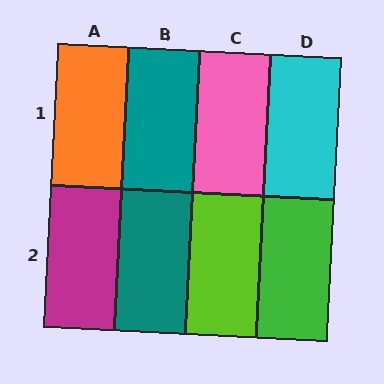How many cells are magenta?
1 cell is magenta.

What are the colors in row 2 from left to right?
Magenta, teal, lime, green.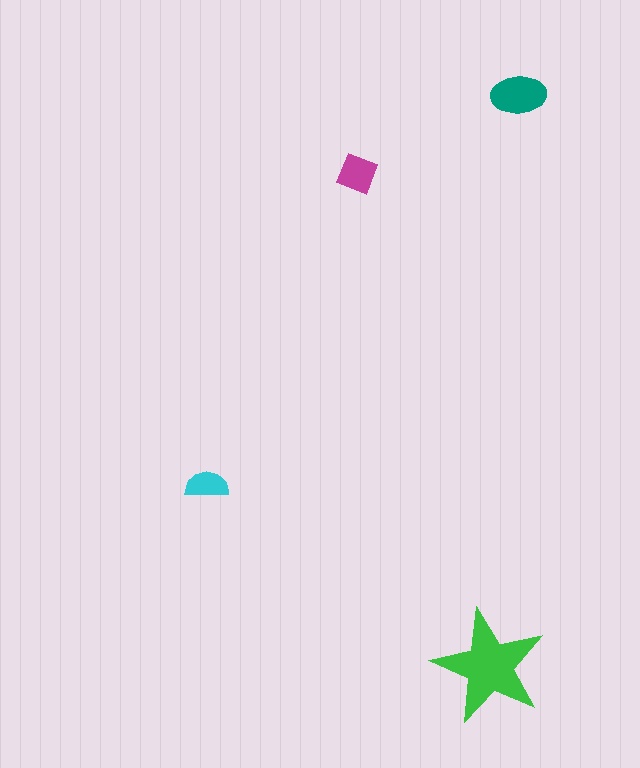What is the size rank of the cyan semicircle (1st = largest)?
4th.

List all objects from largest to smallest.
The green star, the teal ellipse, the magenta square, the cyan semicircle.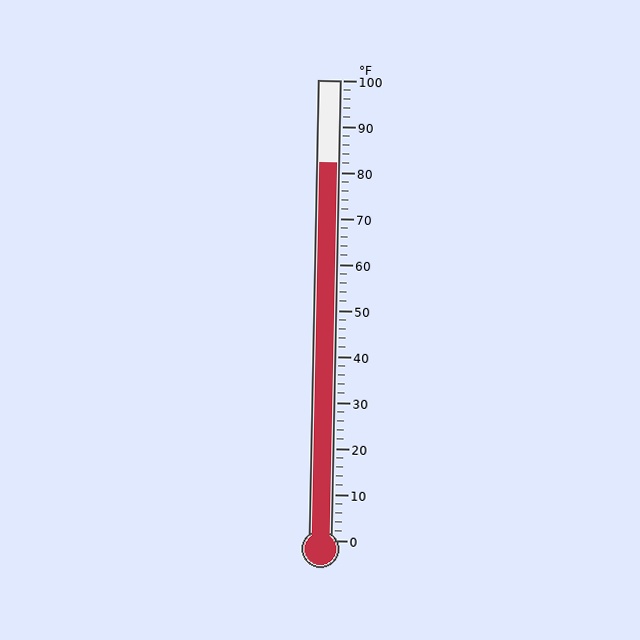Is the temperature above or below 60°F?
The temperature is above 60°F.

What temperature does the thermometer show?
The thermometer shows approximately 82°F.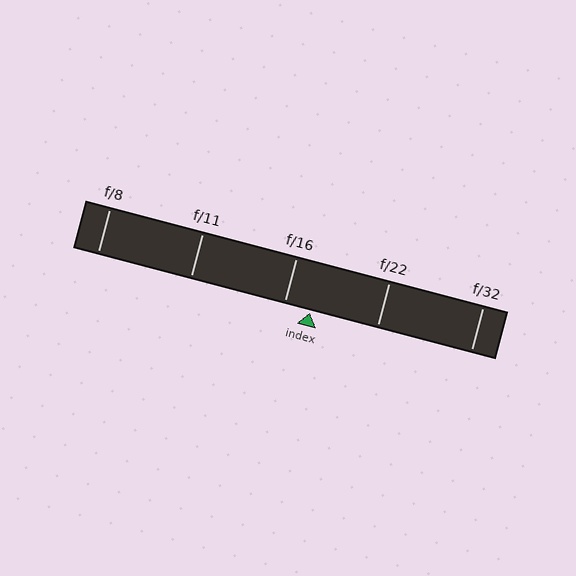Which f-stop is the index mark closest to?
The index mark is closest to f/16.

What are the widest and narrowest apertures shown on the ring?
The widest aperture shown is f/8 and the narrowest is f/32.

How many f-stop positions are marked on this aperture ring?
There are 5 f-stop positions marked.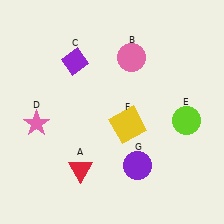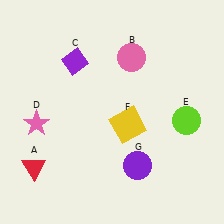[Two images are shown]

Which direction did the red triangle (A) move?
The red triangle (A) moved left.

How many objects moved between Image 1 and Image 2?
1 object moved between the two images.